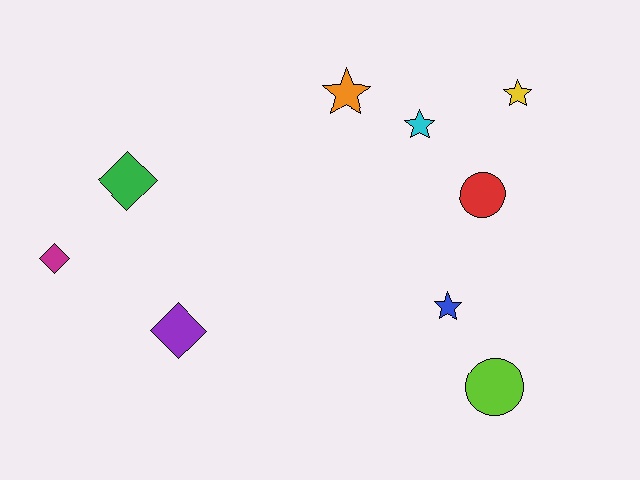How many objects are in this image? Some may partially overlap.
There are 9 objects.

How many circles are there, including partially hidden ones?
There are 2 circles.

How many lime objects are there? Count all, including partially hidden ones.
There is 1 lime object.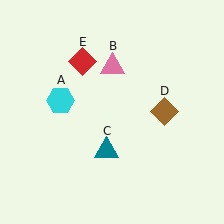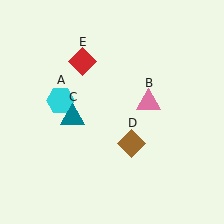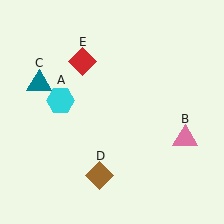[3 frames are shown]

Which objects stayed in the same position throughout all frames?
Cyan hexagon (object A) and red diamond (object E) remained stationary.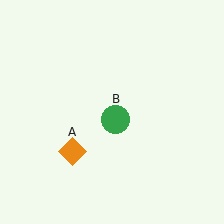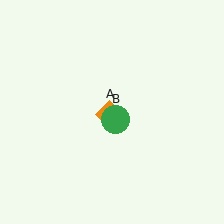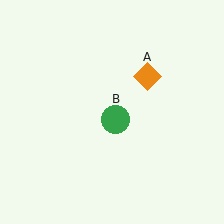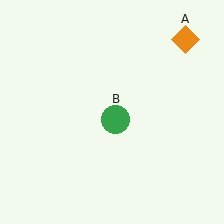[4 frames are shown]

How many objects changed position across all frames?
1 object changed position: orange diamond (object A).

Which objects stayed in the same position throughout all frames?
Green circle (object B) remained stationary.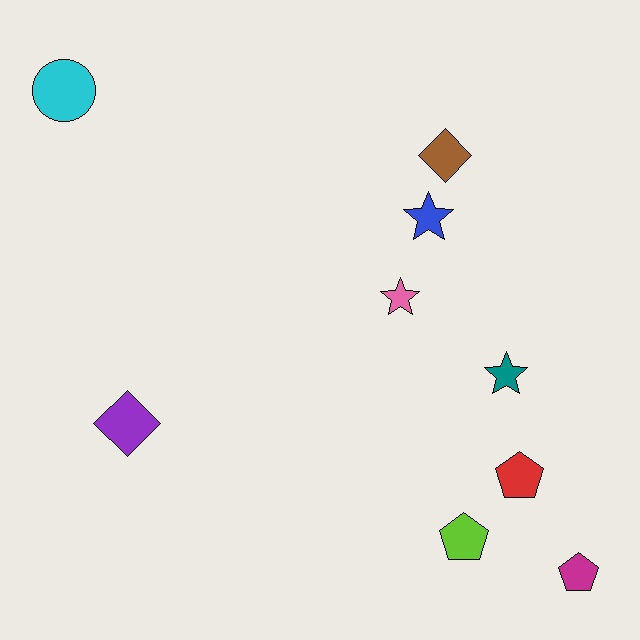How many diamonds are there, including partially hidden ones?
There are 2 diamonds.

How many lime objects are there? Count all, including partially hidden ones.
There is 1 lime object.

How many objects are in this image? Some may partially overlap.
There are 9 objects.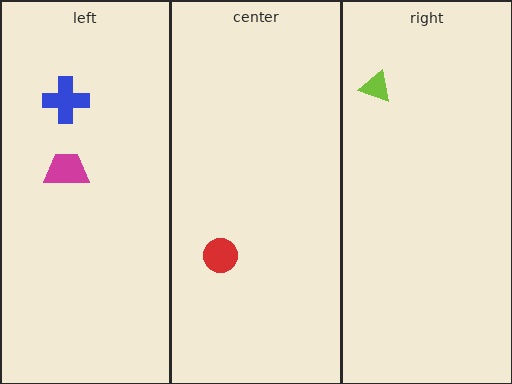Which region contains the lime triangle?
The right region.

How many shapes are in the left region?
2.